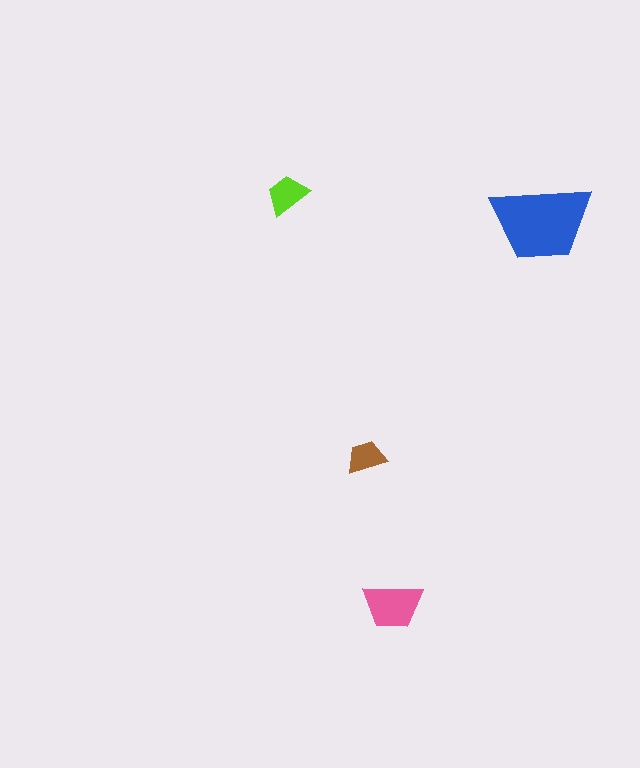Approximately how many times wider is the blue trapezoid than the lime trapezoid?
About 2.5 times wider.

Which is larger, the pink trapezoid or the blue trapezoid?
The blue one.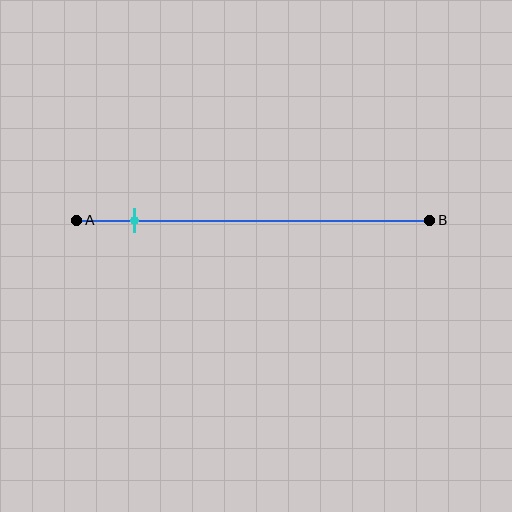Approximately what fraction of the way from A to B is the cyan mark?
The cyan mark is approximately 15% of the way from A to B.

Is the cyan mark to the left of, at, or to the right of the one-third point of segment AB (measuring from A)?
The cyan mark is to the left of the one-third point of segment AB.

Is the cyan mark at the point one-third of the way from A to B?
No, the mark is at about 15% from A, not at the 33% one-third point.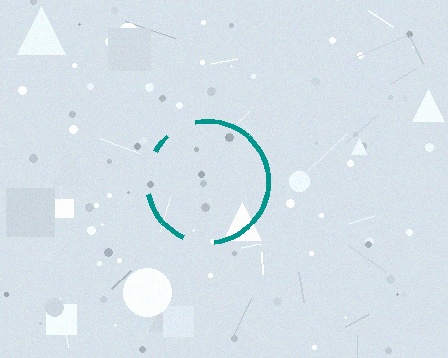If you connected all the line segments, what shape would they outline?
They would outline a circle.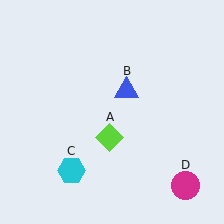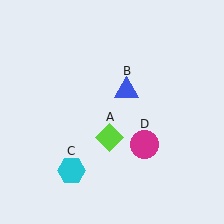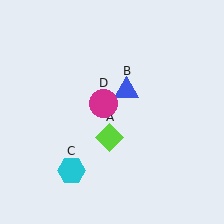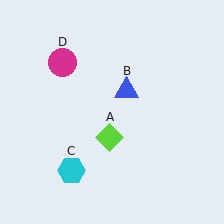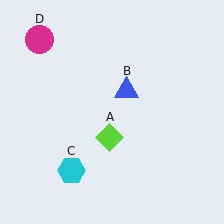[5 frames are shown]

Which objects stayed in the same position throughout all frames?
Lime diamond (object A) and blue triangle (object B) and cyan hexagon (object C) remained stationary.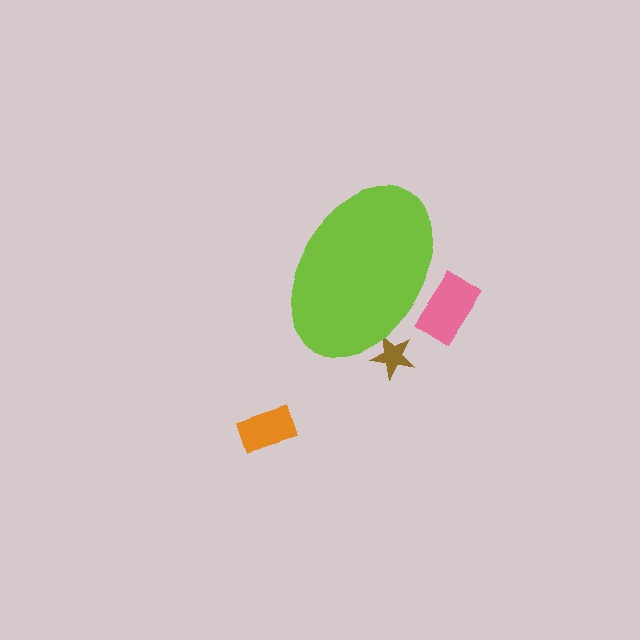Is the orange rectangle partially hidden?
No, the orange rectangle is fully visible.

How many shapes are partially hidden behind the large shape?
2 shapes are partially hidden.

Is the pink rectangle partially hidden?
Yes, the pink rectangle is partially hidden behind the lime ellipse.